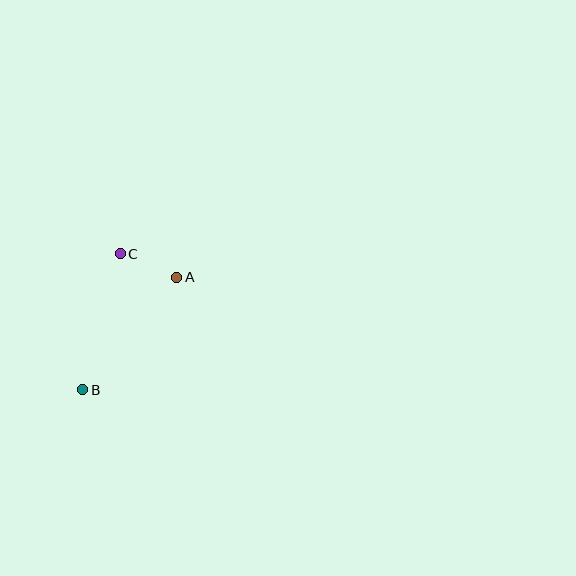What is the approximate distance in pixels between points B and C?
The distance between B and C is approximately 141 pixels.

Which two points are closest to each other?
Points A and C are closest to each other.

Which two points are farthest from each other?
Points A and B are farthest from each other.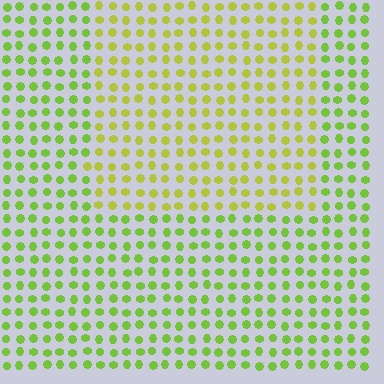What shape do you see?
I see a rectangle.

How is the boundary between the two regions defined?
The boundary is defined purely by a slight shift in hue (about 28 degrees). Spacing, size, and orientation are identical on both sides.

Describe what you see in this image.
The image is filled with small lime elements in a uniform arrangement. A rectangle-shaped region is visible where the elements are tinted to a slightly different hue, forming a subtle color boundary.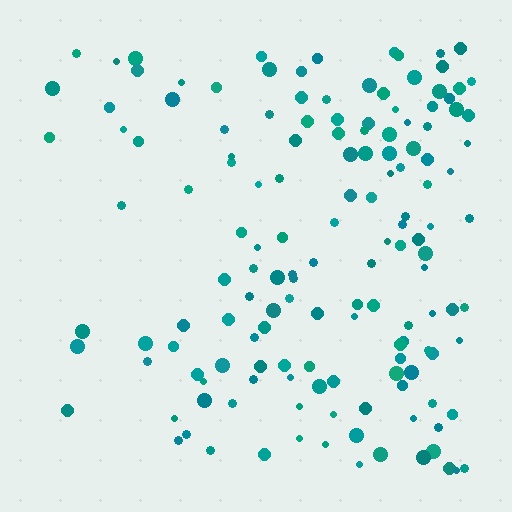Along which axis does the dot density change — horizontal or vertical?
Horizontal.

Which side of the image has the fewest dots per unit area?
The left.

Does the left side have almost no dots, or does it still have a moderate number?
Still a moderate number, just noticeably fewer than the right.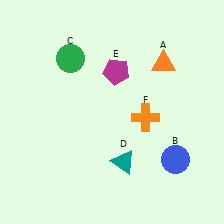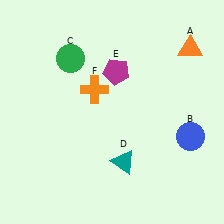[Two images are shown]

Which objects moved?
The objects that moved are: the orange triangle (A), the blue circle (B), the orange cross (F).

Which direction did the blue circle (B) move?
The blue circle (B) moved up.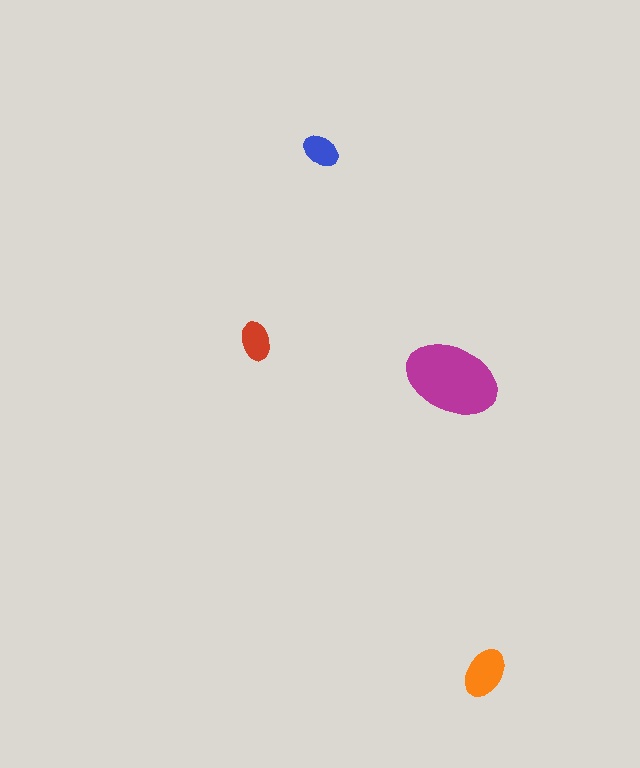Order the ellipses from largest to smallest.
the magenta one, the orange one, the red one, the blue one.